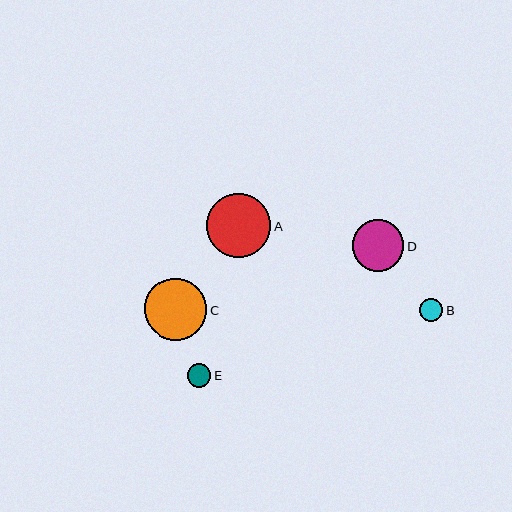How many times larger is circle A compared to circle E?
Circle A is approximately 2.7 times the size of circle E.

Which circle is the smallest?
Circle B is the smallest with a size of approximately 23 pixels.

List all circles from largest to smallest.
From largest to smallest: A, C, D, E, B.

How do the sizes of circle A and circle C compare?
Circle A and circle C are approximately the same size.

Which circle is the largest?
Circle A is the largest with a size of approximately 64 pixels.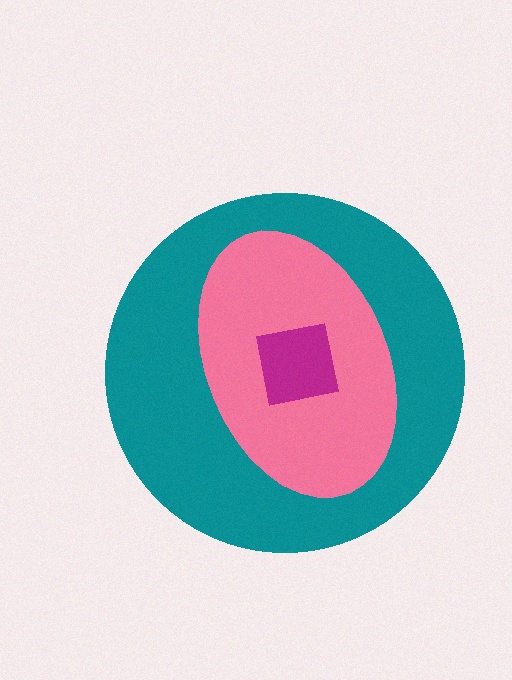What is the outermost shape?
The teal circle.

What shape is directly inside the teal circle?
The pink ellipse.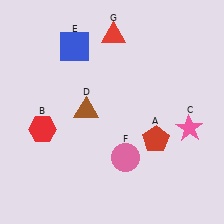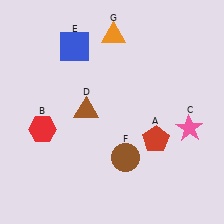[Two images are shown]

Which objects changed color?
F changed from pink to brown. G changed from red to orange.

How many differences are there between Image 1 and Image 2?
There are 2 differences between the two images.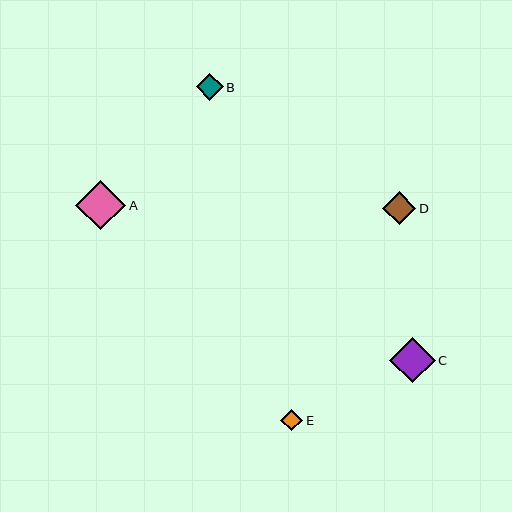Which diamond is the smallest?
Diamond E is the smallest with a size of approximately 22 pixels.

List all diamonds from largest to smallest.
From largest to smallest: A, C, D, B, E.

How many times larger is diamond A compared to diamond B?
Diamond A is approximately 1.9 times the size of diamond B.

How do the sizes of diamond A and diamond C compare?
Diamond A and diamond C are approximately the same size.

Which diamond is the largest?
Diamond A is the largest with a size of approximately 50 pixels.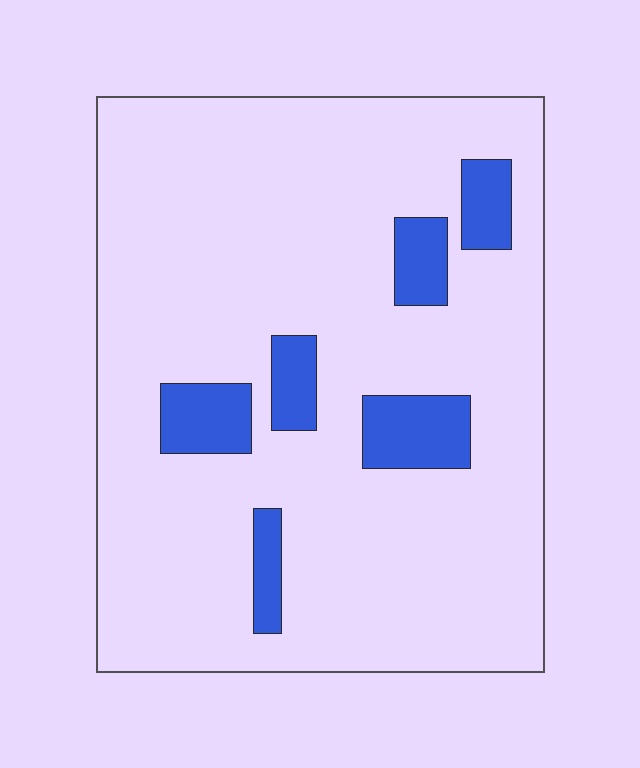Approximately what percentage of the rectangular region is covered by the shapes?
Approximately 10%.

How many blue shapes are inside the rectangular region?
6.